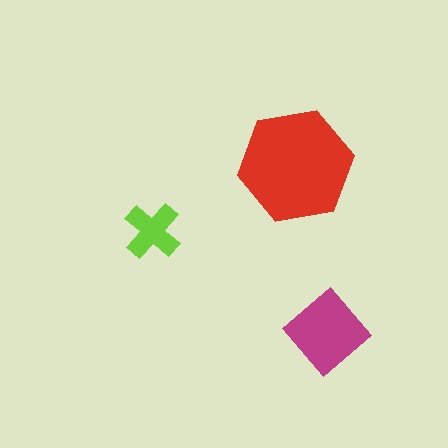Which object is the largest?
The red hexagon.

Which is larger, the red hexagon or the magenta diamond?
The red hexagon.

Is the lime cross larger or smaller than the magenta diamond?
Smaller.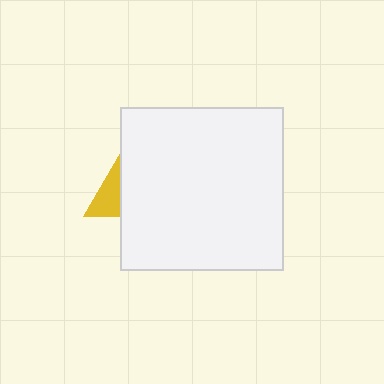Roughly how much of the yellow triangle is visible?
A small part of it is visible (roughly 33%).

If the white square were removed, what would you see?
You would see the complete yellow triangle.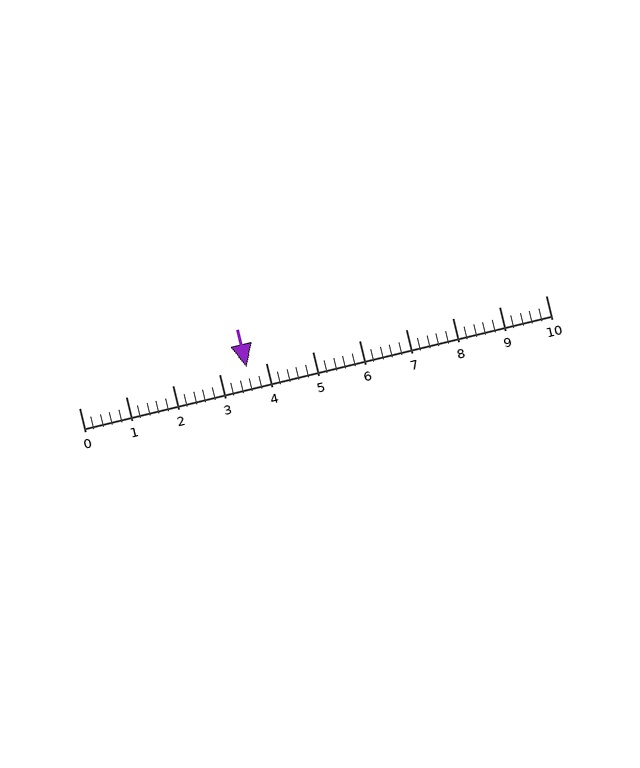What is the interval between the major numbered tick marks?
The major tick marks are spaced 1 units apart.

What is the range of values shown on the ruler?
The ruler shows values from 0 to 10.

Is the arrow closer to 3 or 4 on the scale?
The arrow is closer to 4.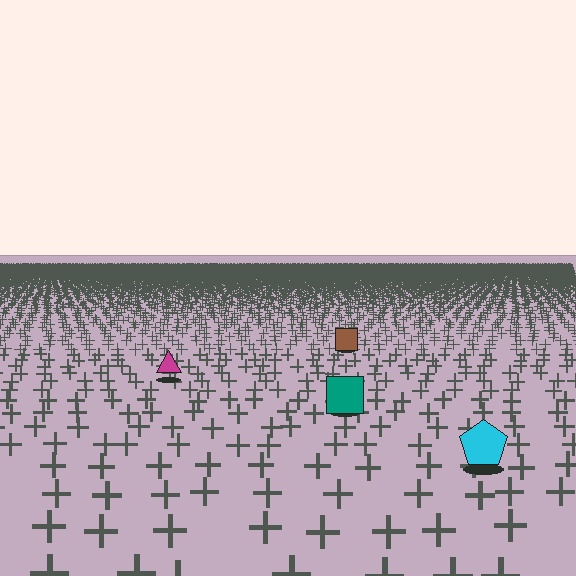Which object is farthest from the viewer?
The brown square is farthest from the viewer. It appears smaller and the ground texture around it is denser.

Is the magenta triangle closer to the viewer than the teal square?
No. The teal square is closer — you can tell from the texture gradient: the ground texture is coarser near it.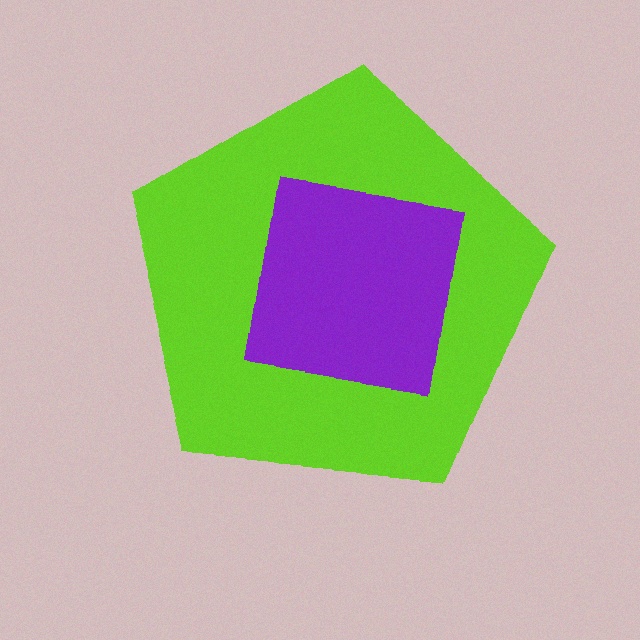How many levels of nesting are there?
2.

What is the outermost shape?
The lime pentagon.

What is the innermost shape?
The purple square.